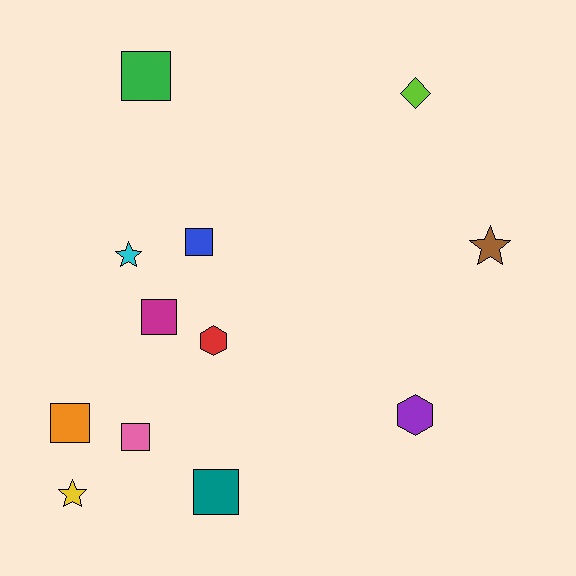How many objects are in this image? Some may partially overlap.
There are 12 objects.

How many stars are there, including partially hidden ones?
There are 3 stars.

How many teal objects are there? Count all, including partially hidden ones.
There is 1 teal object.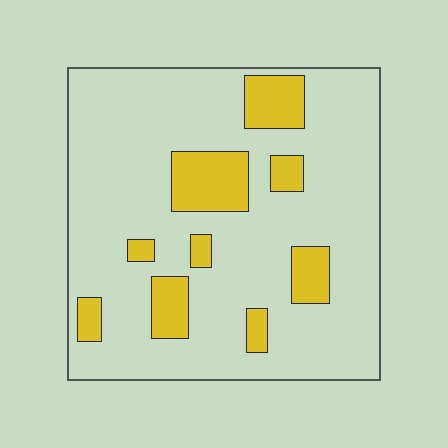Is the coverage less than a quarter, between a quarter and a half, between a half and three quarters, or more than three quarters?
Less than a quarter.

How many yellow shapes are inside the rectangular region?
9.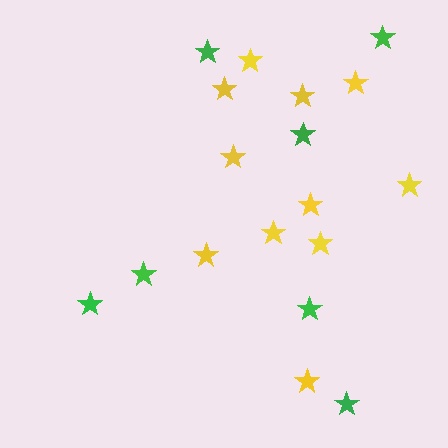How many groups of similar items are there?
There are 2 groups: one group of green stars (7) and one group of yellow stars (11).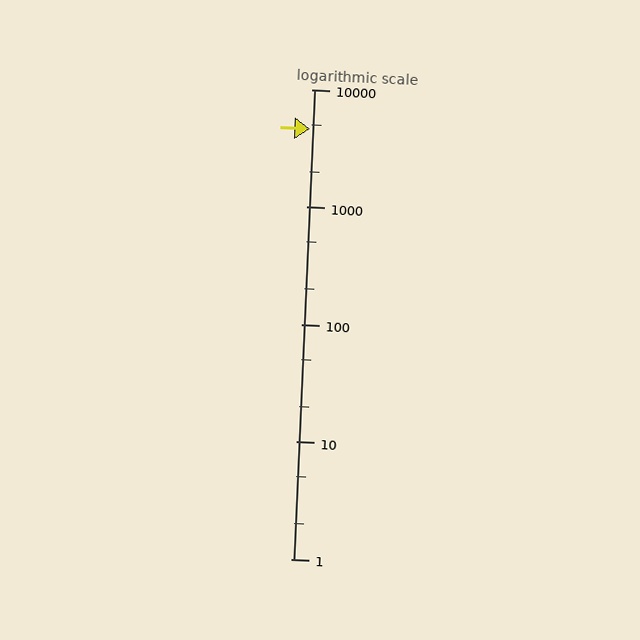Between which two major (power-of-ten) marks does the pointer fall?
The pointer is between 1000 and 10000.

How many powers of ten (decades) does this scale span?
The scale spans 4 decades, from 1 to 10000.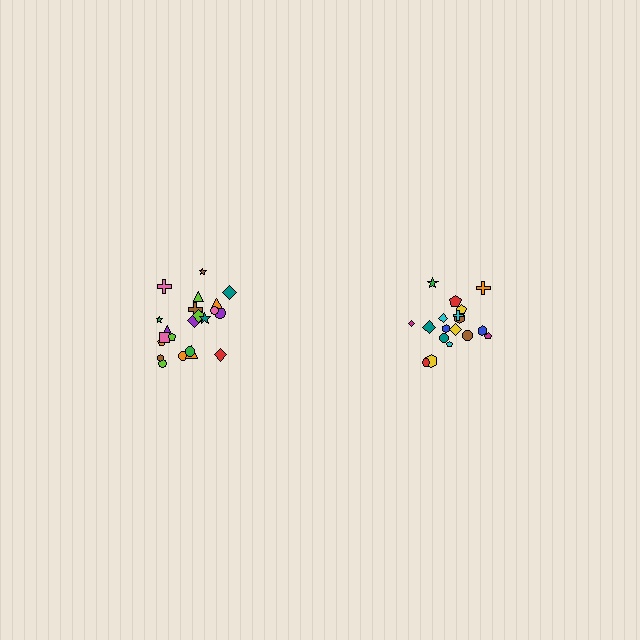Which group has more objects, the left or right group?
The left group.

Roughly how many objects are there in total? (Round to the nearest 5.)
Roughly 40 objects in total.